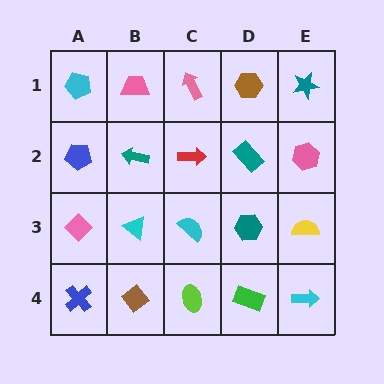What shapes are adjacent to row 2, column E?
A teal star (row 1, column E), a yellow semicircle (row 3, column E), a teal rectangle (row 2, column D).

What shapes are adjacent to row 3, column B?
A teal arrow (row 2, column B), a brown diamond (row 4, column B), a pink diamond (row 3, column A), a cyan semicircle (row 3, column C).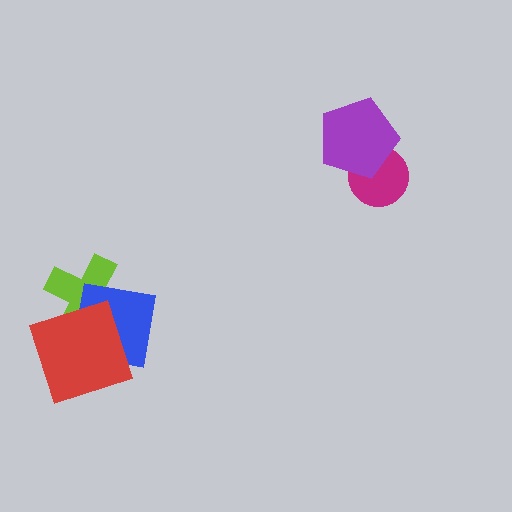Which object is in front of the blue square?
The red square is in front of the blue square.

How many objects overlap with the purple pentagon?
1 object overlaps with the purple pentagon.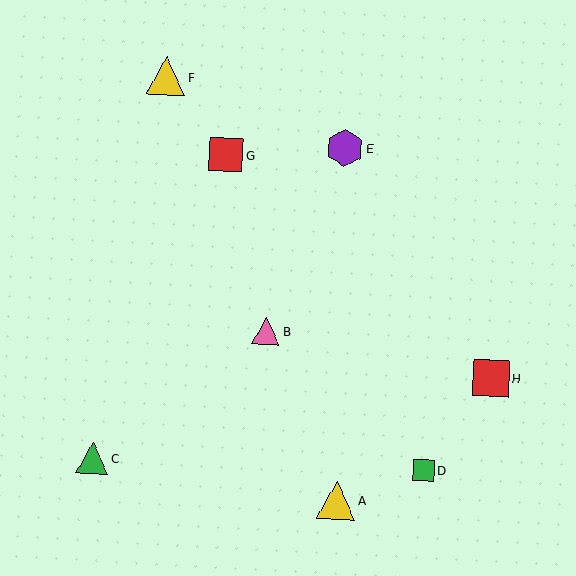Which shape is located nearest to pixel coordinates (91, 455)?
The green triangle (labeled C) at (92, 458) is nearest to that location.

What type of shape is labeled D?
Shape D is a green square.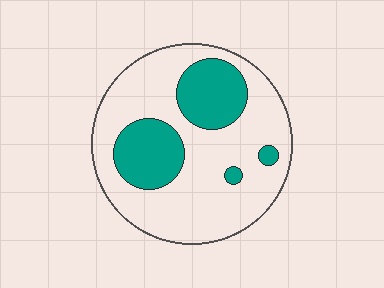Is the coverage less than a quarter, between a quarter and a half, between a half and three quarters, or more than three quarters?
Between a quarter and a half.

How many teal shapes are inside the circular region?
4.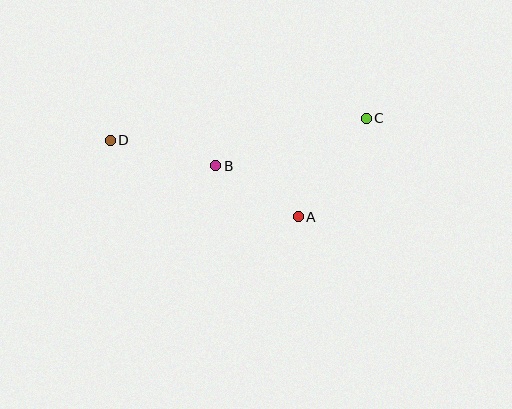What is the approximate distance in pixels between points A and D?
The distance between A and D is approximately 203 pixels.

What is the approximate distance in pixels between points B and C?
The distance between B and C is approximately 158 pixels.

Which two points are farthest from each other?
Points C and D are farthest from each other.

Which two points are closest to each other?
Points A and B are closest to each other.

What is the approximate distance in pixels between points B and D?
The distance between B and D is approximately 109 pixels.